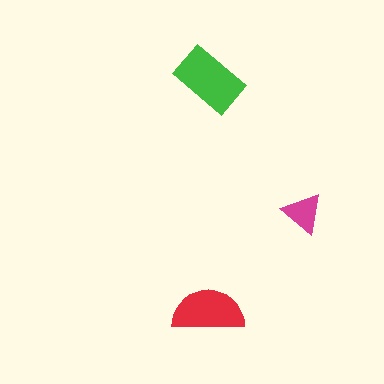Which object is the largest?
The green rectangle.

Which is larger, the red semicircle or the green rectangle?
The green rectangle.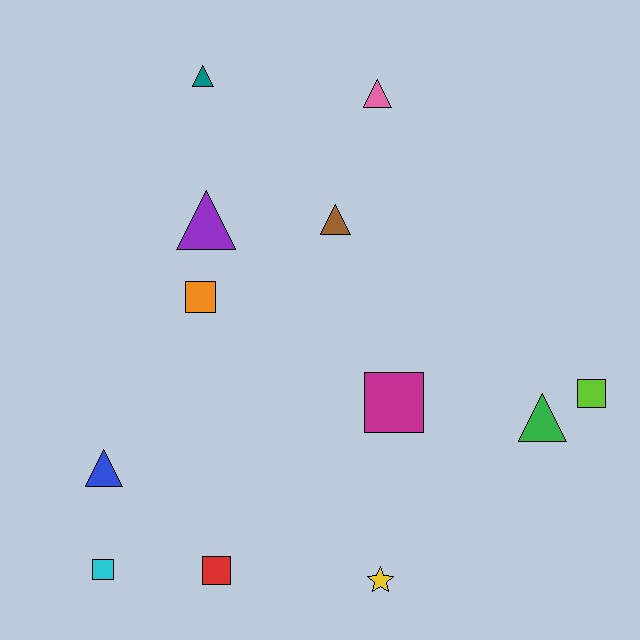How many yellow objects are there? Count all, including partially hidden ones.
There is 1 yellow object.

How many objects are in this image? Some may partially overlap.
There are 12 objects.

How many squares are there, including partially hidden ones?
There are 5 squares.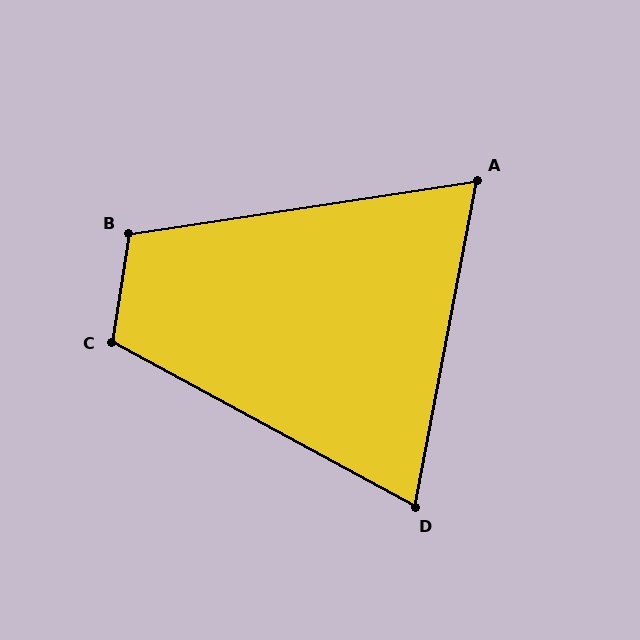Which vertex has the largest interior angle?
C, at approximately 109 degrees.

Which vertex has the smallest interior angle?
A, at approximately 71 degrees.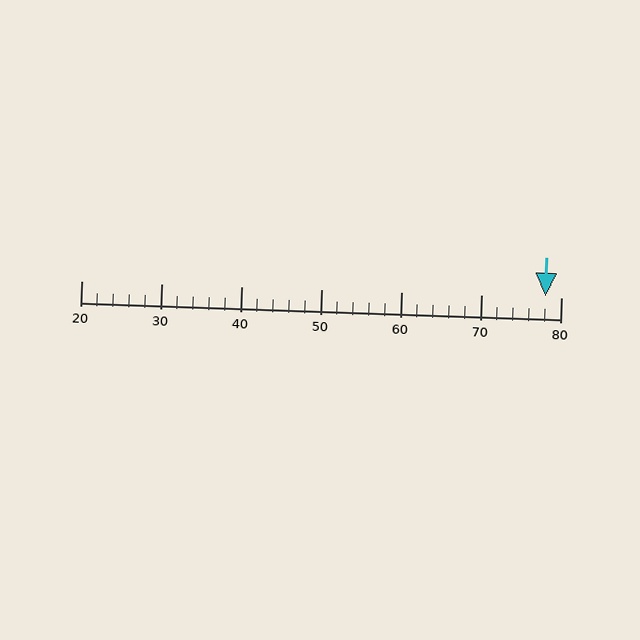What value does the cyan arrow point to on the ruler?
The cyan arrow points to approximately 78.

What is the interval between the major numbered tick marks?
The major tick marks are spaced 10 units apart.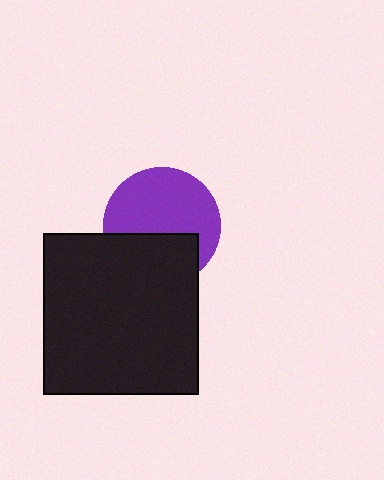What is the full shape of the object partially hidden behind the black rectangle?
The partially hidden object is a purple circle.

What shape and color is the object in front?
The object in front is a black rectangle.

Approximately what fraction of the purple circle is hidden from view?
Roughly 37% of the purple circle is hidden behind the black rectangle.